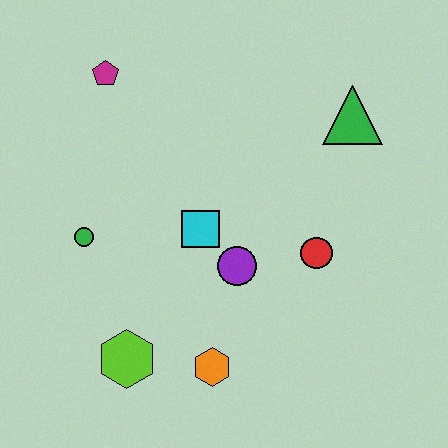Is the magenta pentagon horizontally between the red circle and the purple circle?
No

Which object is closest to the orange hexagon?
The lime hexagon is closest to the orange hexagon.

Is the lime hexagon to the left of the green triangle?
Yes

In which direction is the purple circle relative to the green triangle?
The purple circle is below the green triangle.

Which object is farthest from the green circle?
The green triangle is farthest from the green circle.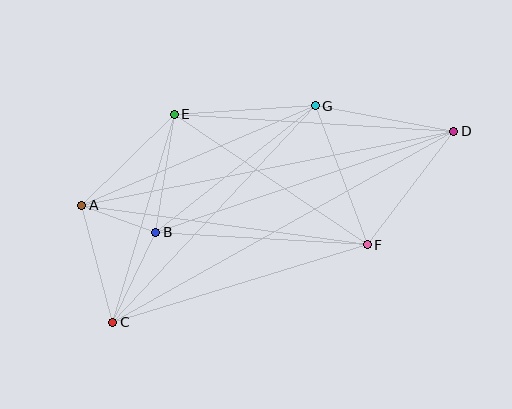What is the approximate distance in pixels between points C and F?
The distance between C and F is approximately 266 pixels.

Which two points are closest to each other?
Points A and B are closest to each other.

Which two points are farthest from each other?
Points C and D are farthest from each other.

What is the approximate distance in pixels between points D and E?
The distance between D and E is approximately 280 pixels.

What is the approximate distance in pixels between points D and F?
The distance between D and F is approximately 143 pixels.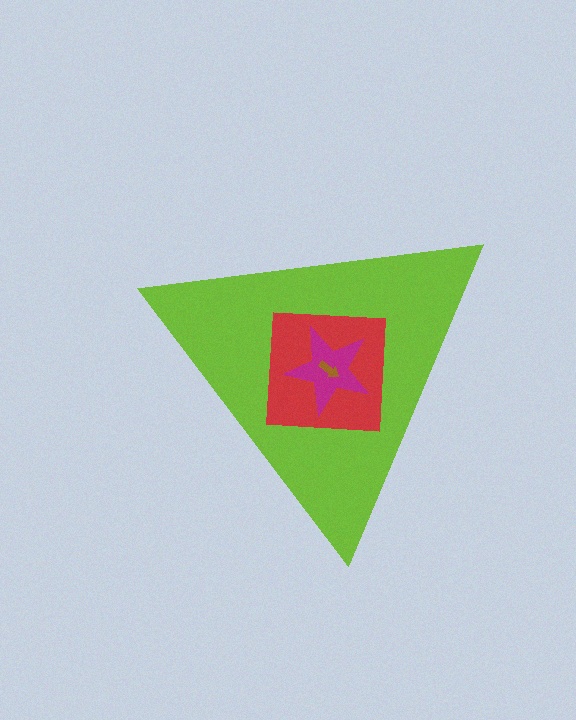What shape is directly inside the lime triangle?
The red square.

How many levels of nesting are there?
4.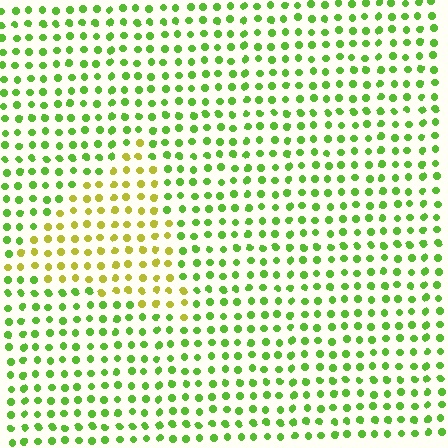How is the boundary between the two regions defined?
The boundary is defined purely by a slight shift in hue (about 42 degrees). Spacing, size, and orientation are identical on both sides.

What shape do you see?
I see a triangle.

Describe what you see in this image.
The image is filled with small lime elements in a uniform arrangement. A triangle-shaped region is visible where the elements are tinted to a slightly different hue, forming a subtle color boundary.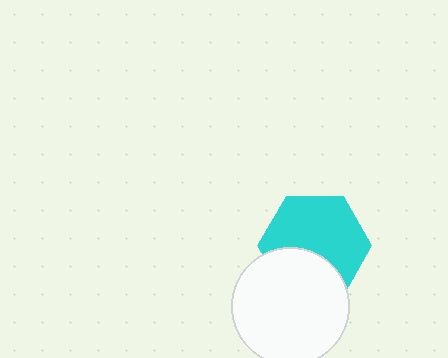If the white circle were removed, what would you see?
You would see the complete cyan hexagon.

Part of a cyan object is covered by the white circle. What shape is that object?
It is a hexagon.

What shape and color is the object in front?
The object in front is a white circle.